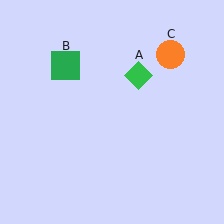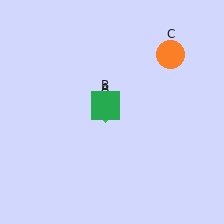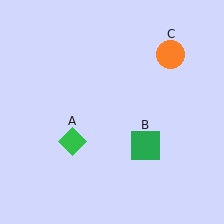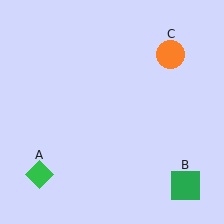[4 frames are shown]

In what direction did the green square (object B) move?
The green square (object B) moved down and to the right.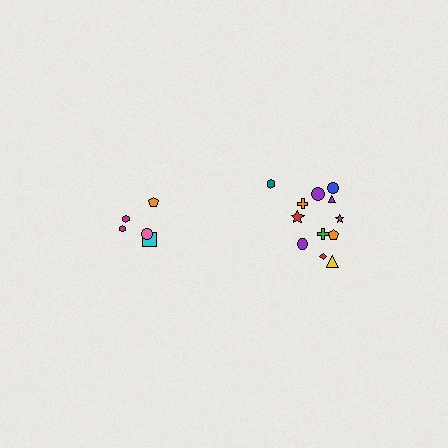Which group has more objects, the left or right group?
The right group.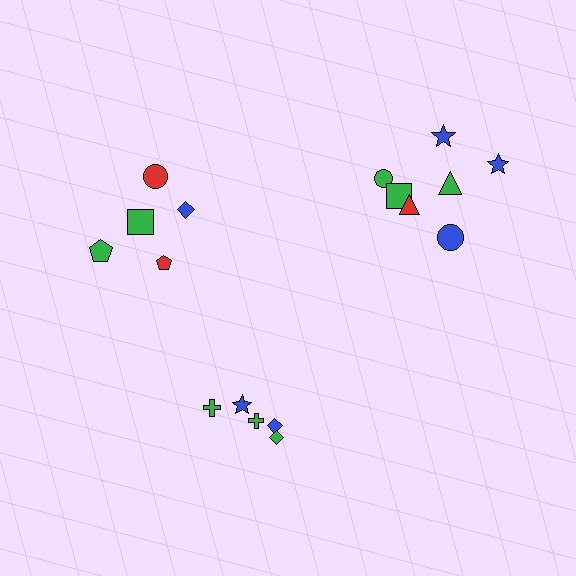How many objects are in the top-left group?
There are 5 objects.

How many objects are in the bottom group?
There are 5 objects.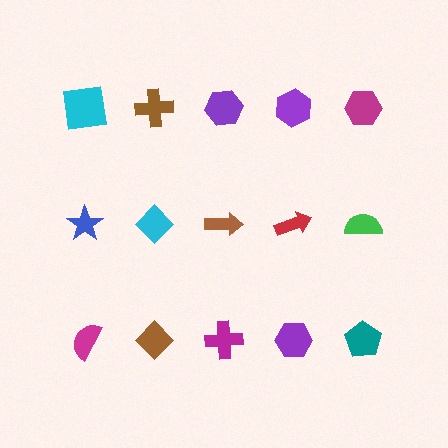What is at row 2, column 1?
A blue star.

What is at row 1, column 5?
A magenta hexagon.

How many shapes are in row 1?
5 shapes.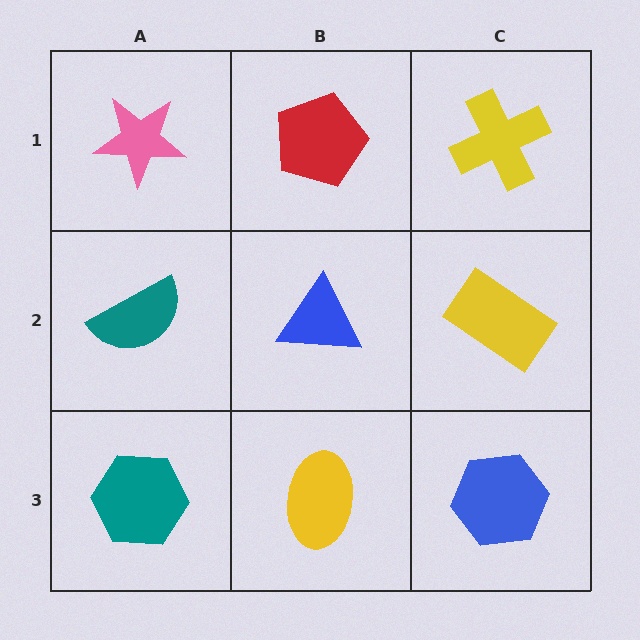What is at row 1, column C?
A yellow cross.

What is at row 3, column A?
A teal hexagon.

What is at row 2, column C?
A yellow rectangle.